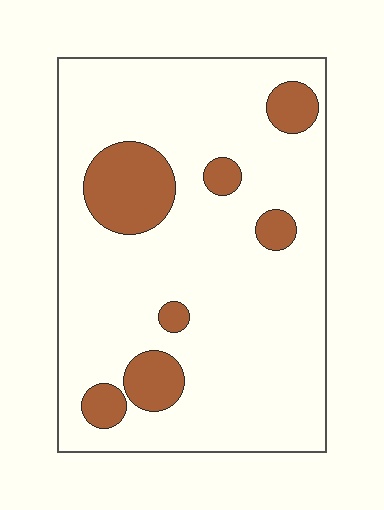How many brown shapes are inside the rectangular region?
7.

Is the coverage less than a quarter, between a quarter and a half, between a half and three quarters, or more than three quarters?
Less than a quarter.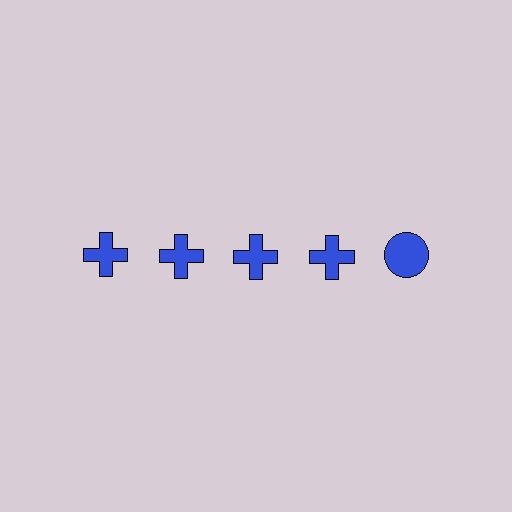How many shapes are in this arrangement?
There are 5 shapes arranged in a grid pattern.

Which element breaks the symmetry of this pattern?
The blue circle in the top row, rightmost column breaks the symmetry. All other shapes are blue crosses.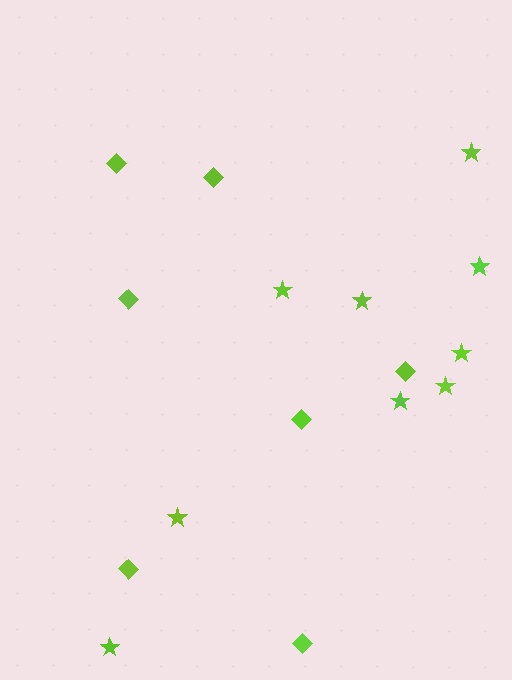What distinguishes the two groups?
There are 2 groups: one group of diamonds (7) and one group of stars (9).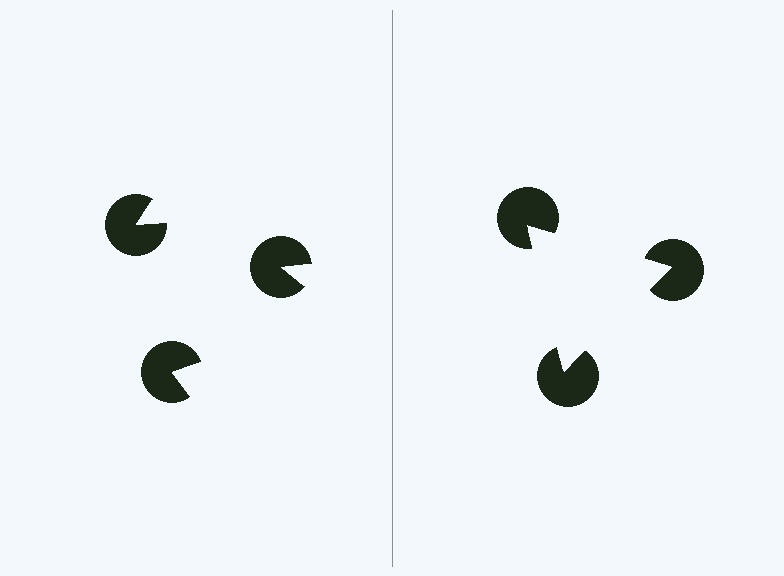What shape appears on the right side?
An illusory triangle.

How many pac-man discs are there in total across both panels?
6 — 3 on each side.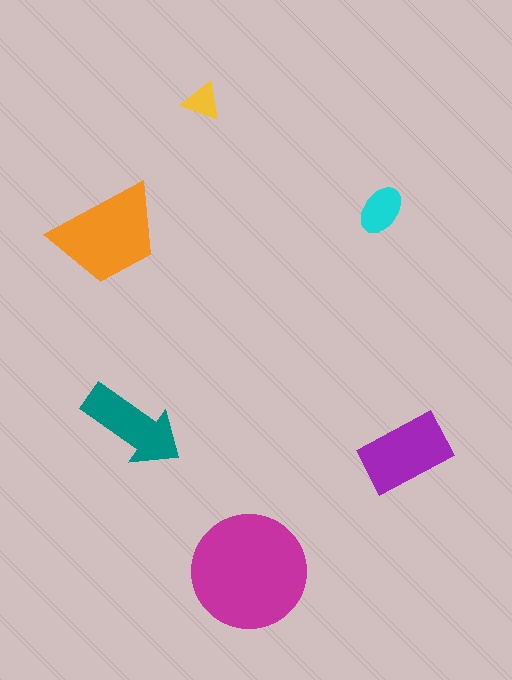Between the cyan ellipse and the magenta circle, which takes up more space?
The magenta circle.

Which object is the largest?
The magenta circle.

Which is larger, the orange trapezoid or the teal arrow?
The orange trapezoid.